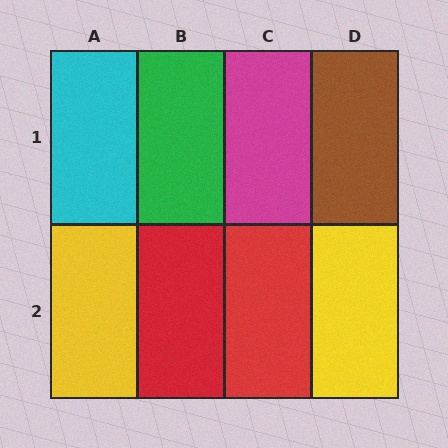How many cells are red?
2 cells are red.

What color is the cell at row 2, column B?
Red.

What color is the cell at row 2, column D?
Yellow.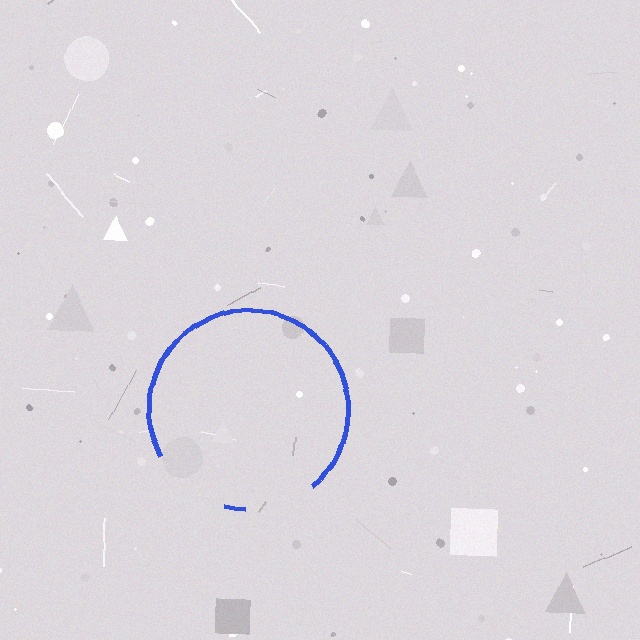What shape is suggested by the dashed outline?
The dashed outline suggests a circle.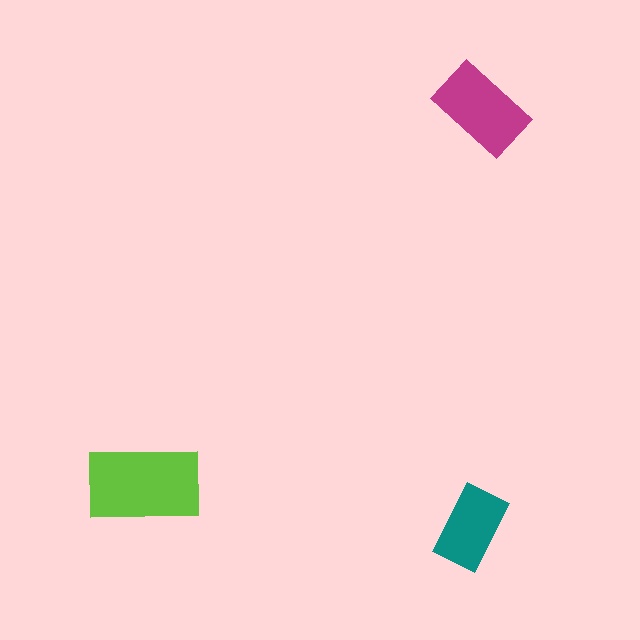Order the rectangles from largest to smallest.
the lime one, the magenta one, the teal one.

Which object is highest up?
The magenta rectangle is topmost.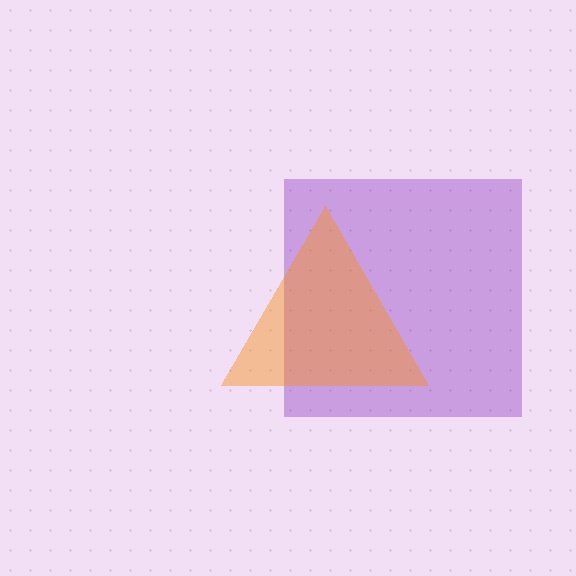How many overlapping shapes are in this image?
There are 2 overlapping shapes in the image.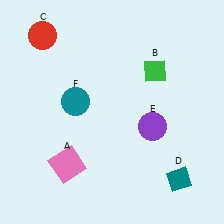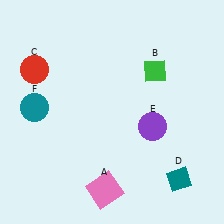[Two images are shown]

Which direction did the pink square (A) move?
The pink square (A) moved right.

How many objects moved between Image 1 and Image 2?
3 objects moved between the two images.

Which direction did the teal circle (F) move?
The teal circle (F) moved left.